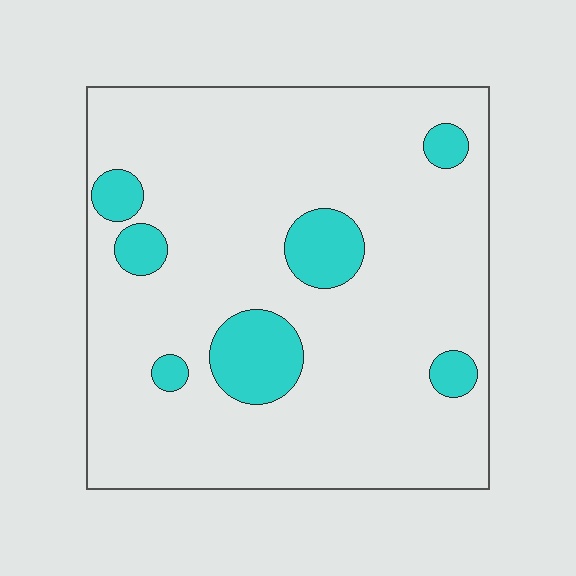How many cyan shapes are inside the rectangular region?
7.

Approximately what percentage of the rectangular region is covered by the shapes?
Approximately 15%.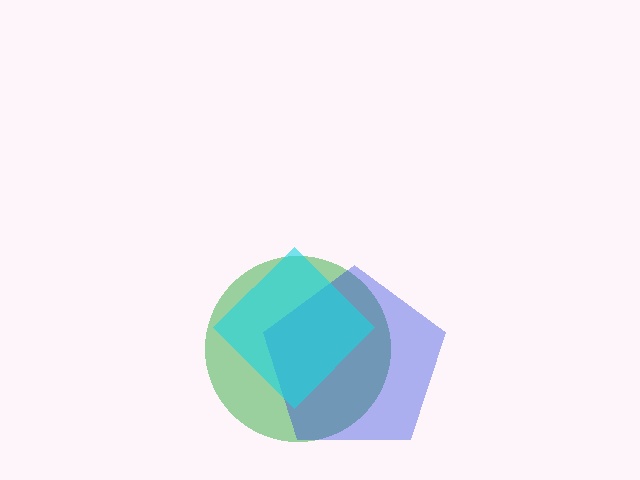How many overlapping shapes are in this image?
There are 3 overlapping shapes in the image.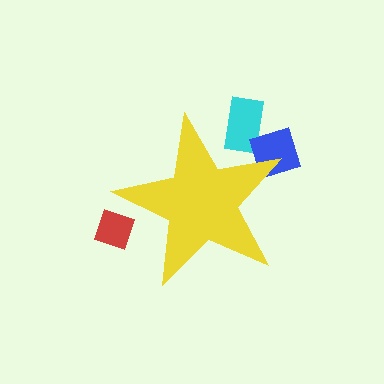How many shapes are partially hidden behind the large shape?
3 shapes are partially hidden.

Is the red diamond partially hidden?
Yes, the red diamond is partially hidden behind the yellow star.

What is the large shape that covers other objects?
A yellow star.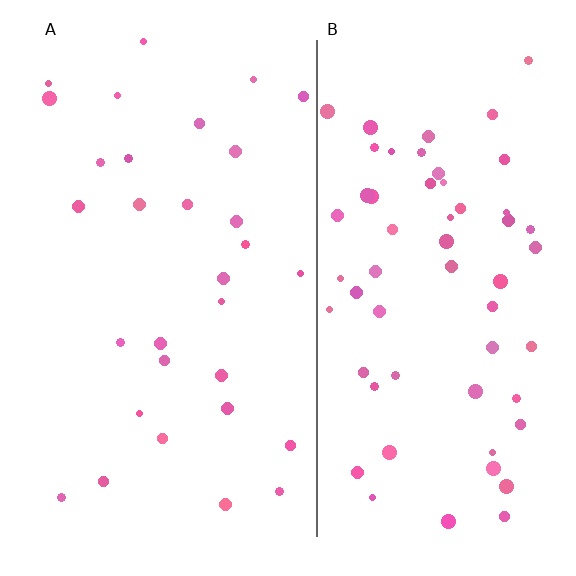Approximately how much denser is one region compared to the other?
Approximately 2.0× — region B over region A.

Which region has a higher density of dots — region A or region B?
B (the right).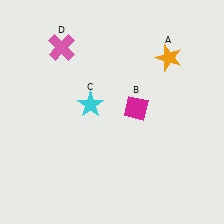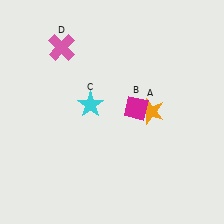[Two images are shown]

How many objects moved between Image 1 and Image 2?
1 object moved between the two images.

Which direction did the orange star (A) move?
The orange star (A) moved down.